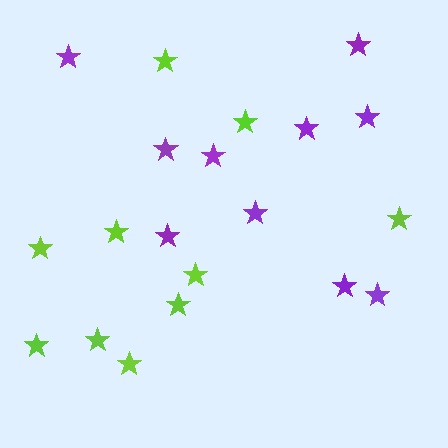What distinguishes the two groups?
There are 2 groups: one group of purple stars (10) and one group of lime stars (10).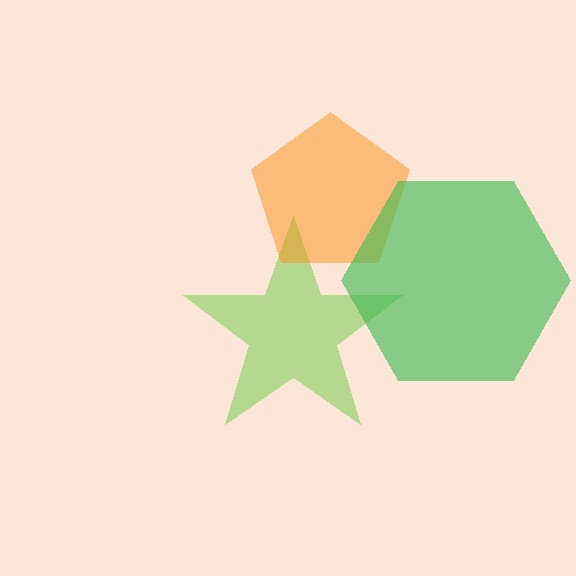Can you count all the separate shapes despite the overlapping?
Yes, there are 3 separate shapes.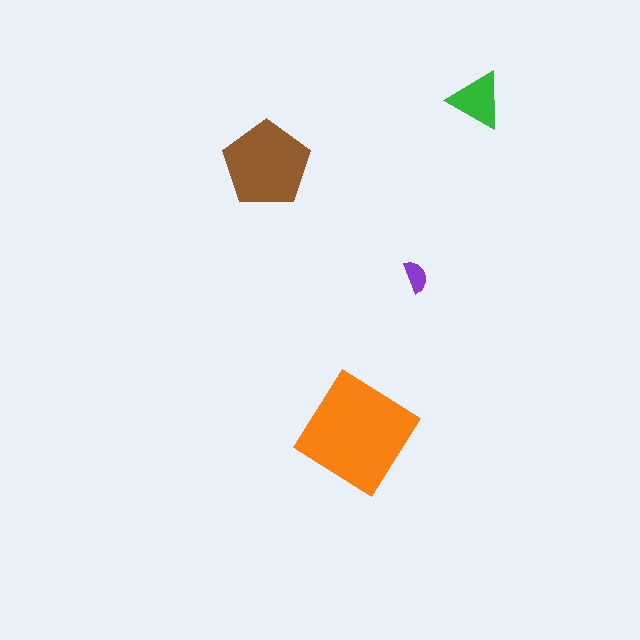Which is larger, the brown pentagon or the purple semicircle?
The brown pentagon.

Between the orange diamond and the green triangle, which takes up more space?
The orange diamond.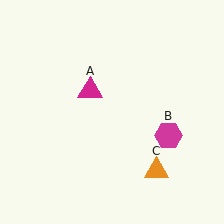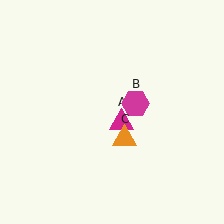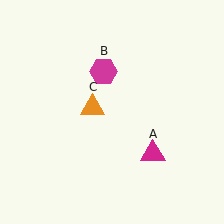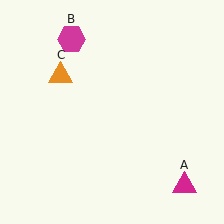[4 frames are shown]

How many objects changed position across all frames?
3 objects changed position: magenta triangle (object A), magenta hexagon (object B), orange triangle (object C).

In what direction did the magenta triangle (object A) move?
The magenta triangle (object A) moved down and to the right.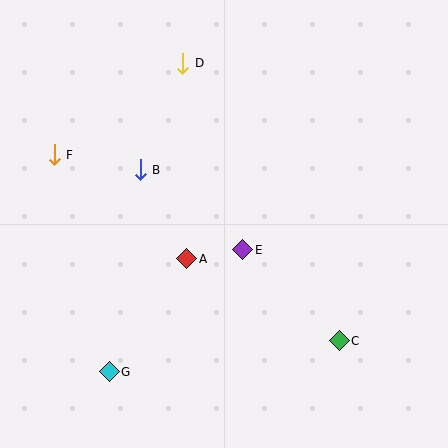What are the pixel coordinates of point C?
Point C is at (339, 341).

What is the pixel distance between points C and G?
The distance between C and G is 232 pixels.